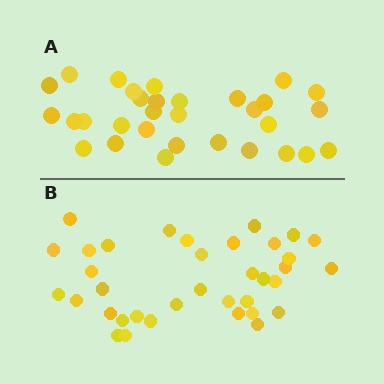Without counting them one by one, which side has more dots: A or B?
Region B (the bottom region) has more dots.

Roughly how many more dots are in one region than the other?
Region B has about 5 more dots than region A.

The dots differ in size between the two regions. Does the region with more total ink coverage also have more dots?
No. Region A has more total ink coverage because its dots are larger, but region B actually contains more individual dots. Total area can be misleading — the number of items is what matters here.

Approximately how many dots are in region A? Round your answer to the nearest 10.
About 30 dots. (The exact count is 31, which rounds to 30.)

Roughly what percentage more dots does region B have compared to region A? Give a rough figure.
About 15% more.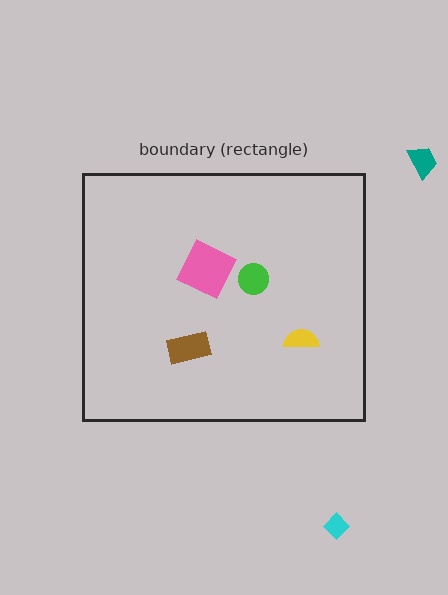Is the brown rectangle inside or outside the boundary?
Inside.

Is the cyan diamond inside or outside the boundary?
Outside.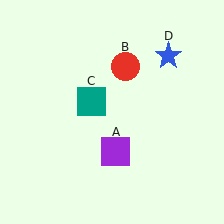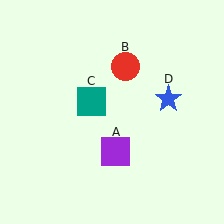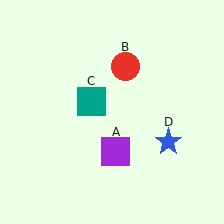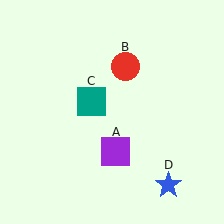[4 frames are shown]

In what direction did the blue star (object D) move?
The blue star (object D) moved down.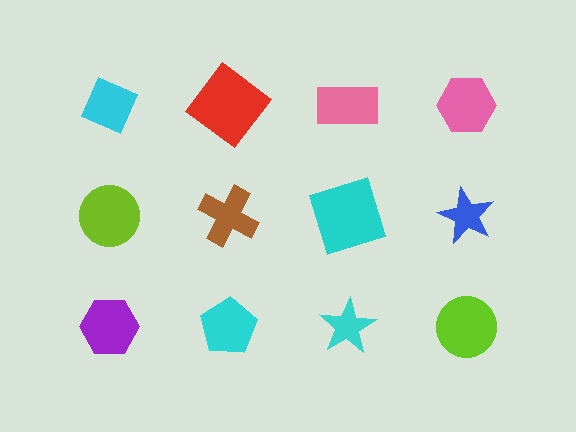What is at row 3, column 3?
A cyan star.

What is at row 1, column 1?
A cyan diamond.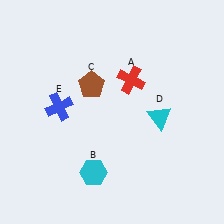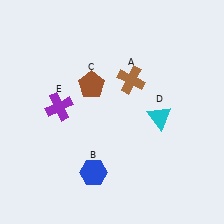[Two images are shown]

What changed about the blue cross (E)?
In Image 1, E is blue. In Image 2, it changed to purple.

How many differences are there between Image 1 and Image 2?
There are 3 differences between the two images.